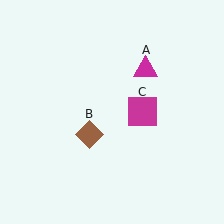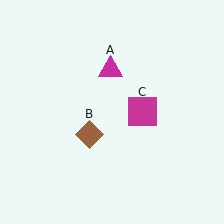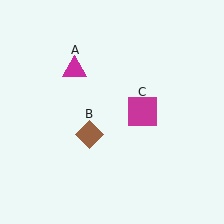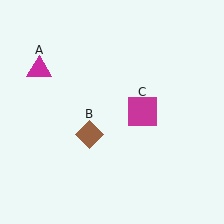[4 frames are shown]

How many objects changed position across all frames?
1 object changed position: magenta triangle (object A).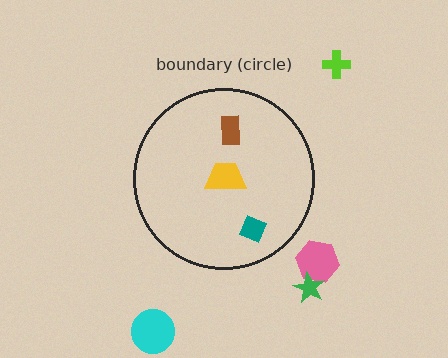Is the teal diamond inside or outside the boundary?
Inside.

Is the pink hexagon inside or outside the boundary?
Outside.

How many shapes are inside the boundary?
3 inside, 4 outside.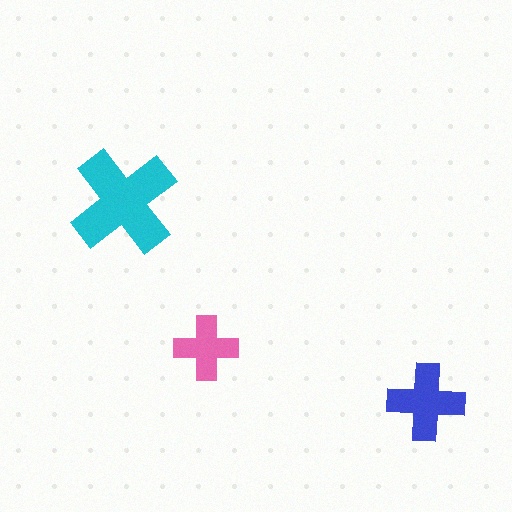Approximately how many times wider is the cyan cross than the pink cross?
About 1.5 times wider.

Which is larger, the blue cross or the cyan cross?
The cyan one.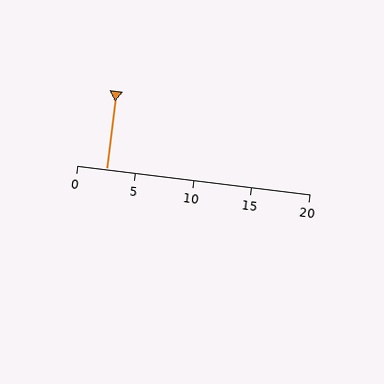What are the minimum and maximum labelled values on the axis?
The axis runs from 0 to 20.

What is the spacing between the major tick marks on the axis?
The major ticks are spaced 5 apart.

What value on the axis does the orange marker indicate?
The marker indicates approximately 2.5.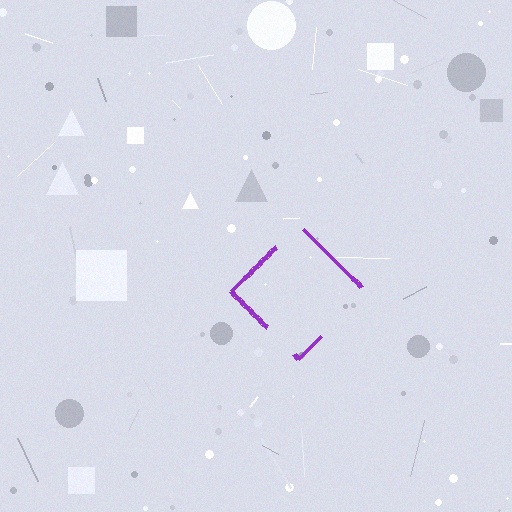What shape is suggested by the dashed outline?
The dashed outline suggests a diamond.